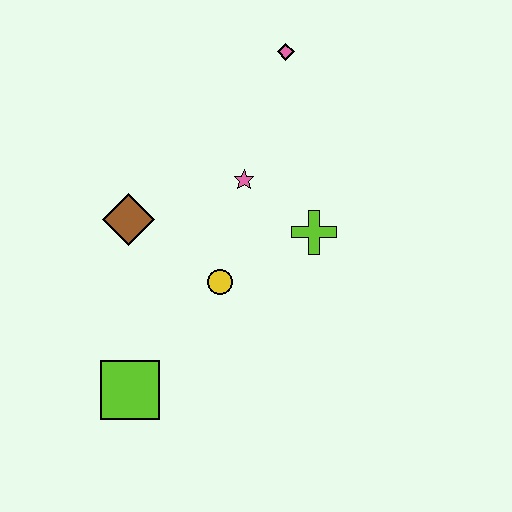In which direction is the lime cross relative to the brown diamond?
The lime cross is to the right of the brown diamond.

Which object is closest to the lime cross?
The pink star is closest to the lime cross.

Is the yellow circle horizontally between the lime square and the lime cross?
Yes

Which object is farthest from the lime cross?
The lime square is farthest from the lime cross.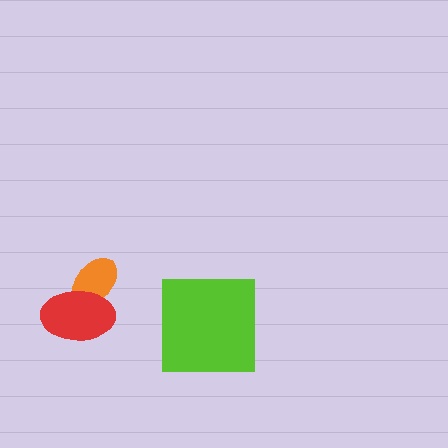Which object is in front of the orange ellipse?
The red ellipse is in front of the orange ellipse.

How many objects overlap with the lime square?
0 objects overlap with the lime square.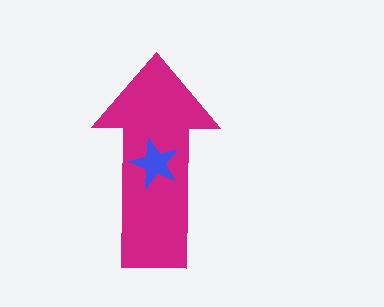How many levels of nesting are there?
2.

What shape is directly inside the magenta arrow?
The blue star.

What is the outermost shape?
The magenta arrow.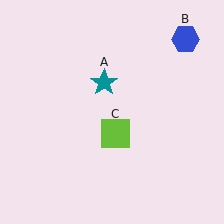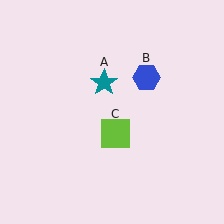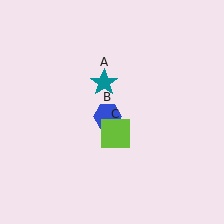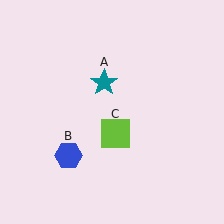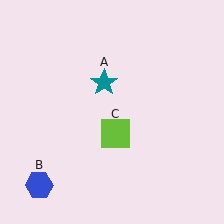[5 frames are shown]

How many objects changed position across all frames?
1 object changed position: blue hexagon (object B).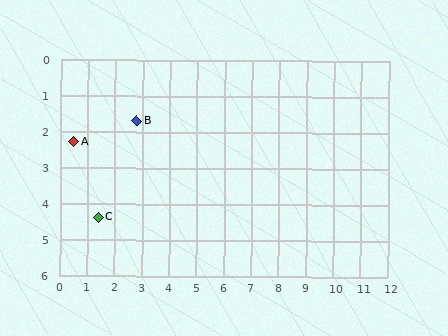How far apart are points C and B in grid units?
Points C and B are about 3.0 grid units apart.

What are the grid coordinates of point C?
Point C is at approximately (1.4, 4.4).